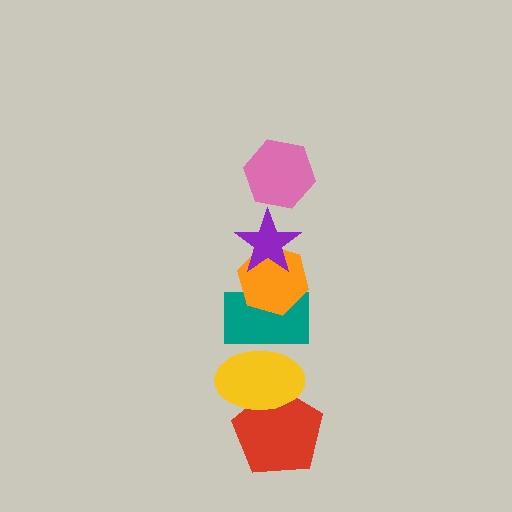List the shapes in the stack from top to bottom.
From top to bottom: the pink hexagon, the purple star, the orange hexagon, the teal rectangle, the yellow ellipse, the red pentagon.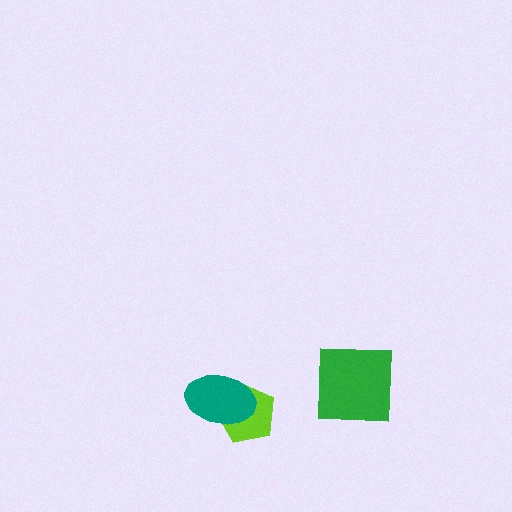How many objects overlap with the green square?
0 objects overlap with the green square.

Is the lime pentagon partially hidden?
Yes, it is partially covered by another shape.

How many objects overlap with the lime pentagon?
1 object overlaps with the lime pentagon.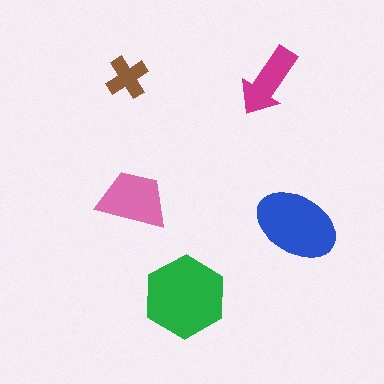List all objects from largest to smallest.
The green hexagon, the blue ellipse, the pink trapezoid, the magenta arrow, the brown cross.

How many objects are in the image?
There are 5 objects in the image.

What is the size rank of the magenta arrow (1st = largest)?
4th.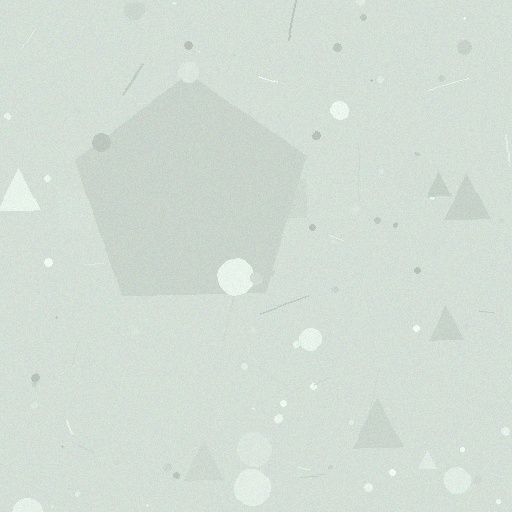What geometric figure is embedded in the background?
A pentagon is embedded in the background.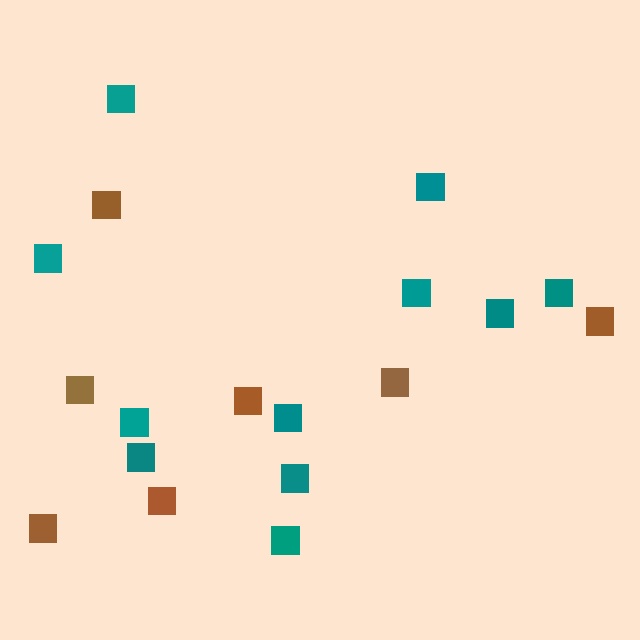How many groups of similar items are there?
There are 2 groups: one group of brown squares (7) and one group of teal squares (11).